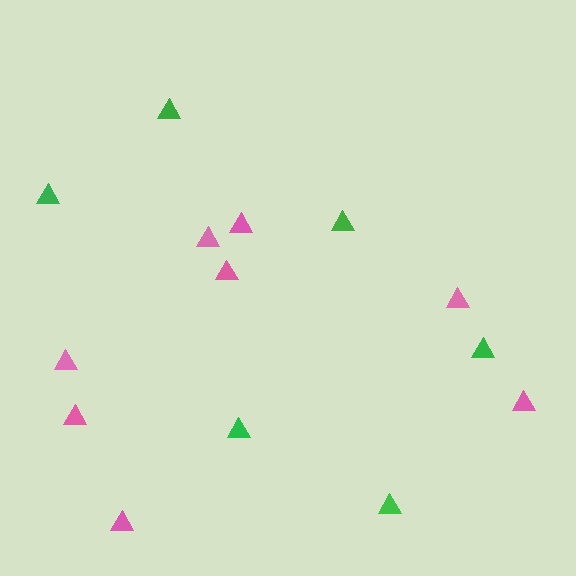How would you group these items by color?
There are 2 groups: one group of pink triangles (8) and one group of green triangles (6).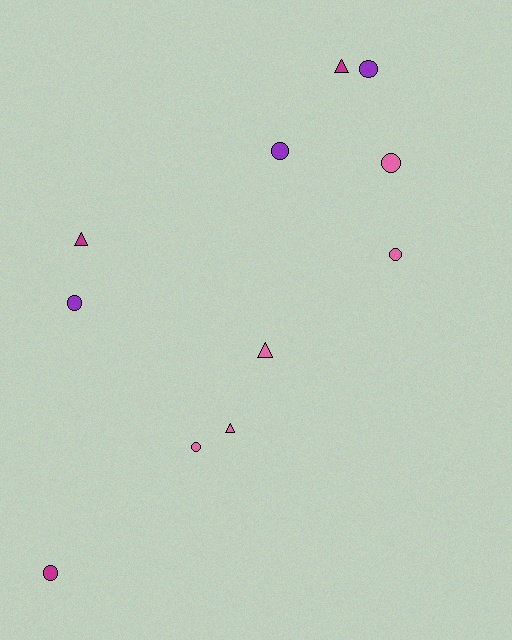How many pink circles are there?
There are 3 pink circles.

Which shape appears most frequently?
Circle, with 7 objects.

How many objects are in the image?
There are 11 objects.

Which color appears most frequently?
Pink, with 5 objects.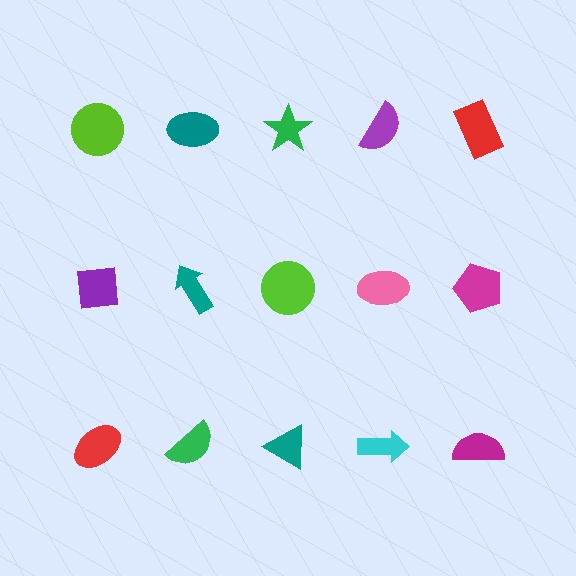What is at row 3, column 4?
A cyan arrow.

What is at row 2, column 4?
A pink ellipse.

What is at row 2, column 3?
A lime circle.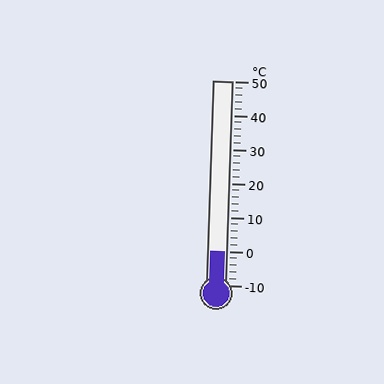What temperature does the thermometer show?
The thermometer shows approximately 0°C.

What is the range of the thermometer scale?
The thermometer scale ranges from -10°C to 50°C.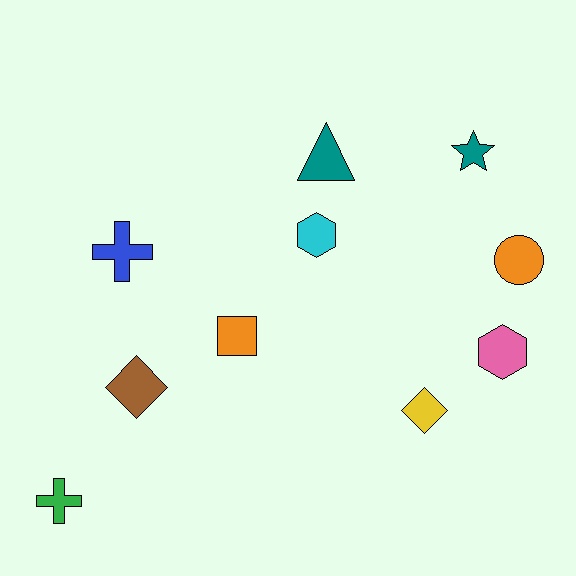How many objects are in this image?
There are 10 objects.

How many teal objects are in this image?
There are 2 teal objects.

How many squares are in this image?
There is 1 square.